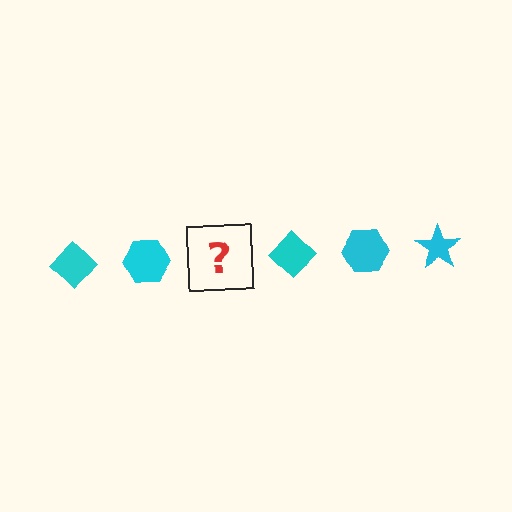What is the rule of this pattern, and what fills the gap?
The rule is that the pattern cycles through diamond, hexagon, star shapes in cyan. The gap should be filled with a cyan star.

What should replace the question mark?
The question mark should be replaced with a cyan star.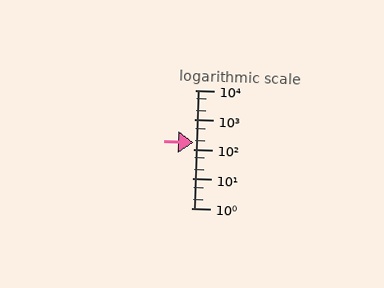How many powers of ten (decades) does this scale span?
The scale spans 4 decades, from 1 to 10000.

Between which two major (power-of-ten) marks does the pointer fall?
The pointer is between 100 and 1000.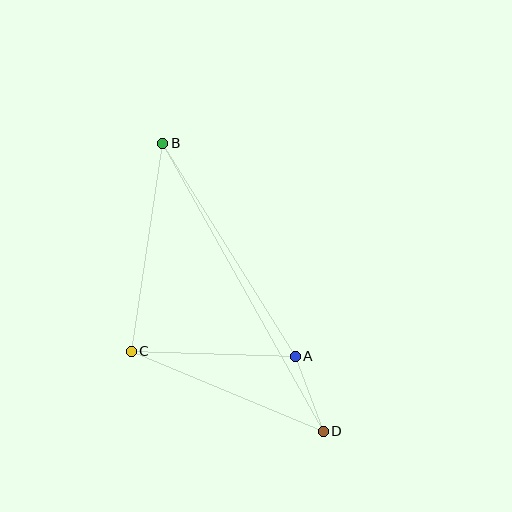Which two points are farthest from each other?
Points B and D are farthest from each other.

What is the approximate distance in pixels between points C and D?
The distance between C and D is approximately 208 pixels.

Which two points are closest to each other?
Points A and D are closest to each other.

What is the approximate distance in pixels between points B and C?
The distance between B and C is approximately 210 pixels.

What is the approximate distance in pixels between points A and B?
The distance between A and B is approximately 251 pixels.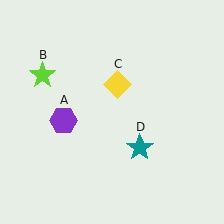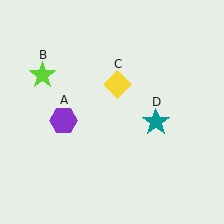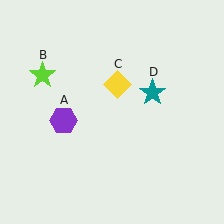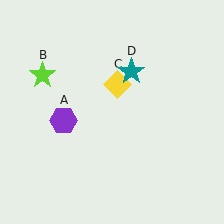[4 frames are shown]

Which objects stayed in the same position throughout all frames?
Purple hexagon (object A) and lime star (object B) and yellow diamond (object C) remained stationary.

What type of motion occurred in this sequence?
The teal star (object D) rotated counterclockwise around the center of the scene.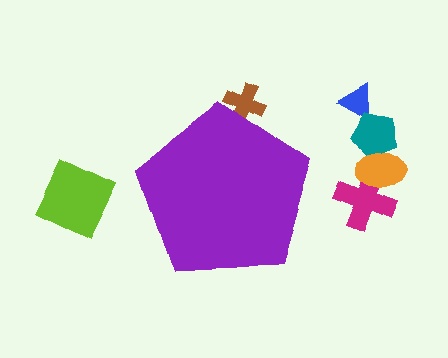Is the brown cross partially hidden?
Yes, the brown cross is partially hidden behind the purple pentagon.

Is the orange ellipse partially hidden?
No, the orange ellipse is fully visible.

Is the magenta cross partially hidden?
No, the magenta cross is fully visible.